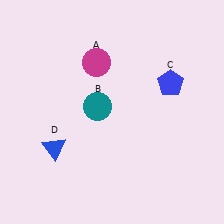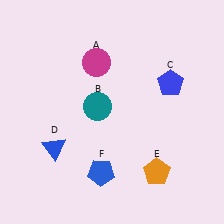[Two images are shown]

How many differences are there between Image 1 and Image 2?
There are 2 differences between the two images.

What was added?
An orange pentagon (E), a blue pentagon (F) were added in Image 2.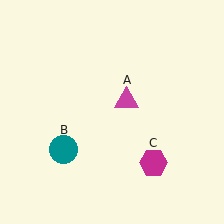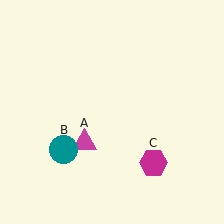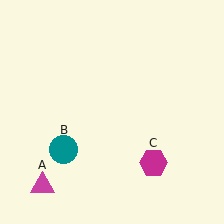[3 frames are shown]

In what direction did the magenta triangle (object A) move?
The magenta triangle (object A) moved down and to the left.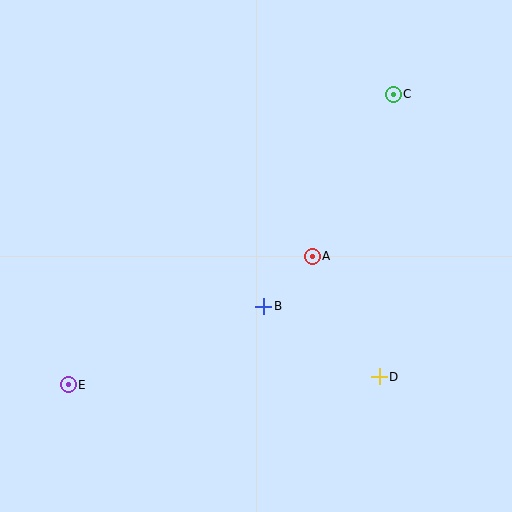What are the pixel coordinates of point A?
Point A is at (312, 256).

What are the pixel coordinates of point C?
Point C is at (393, 94).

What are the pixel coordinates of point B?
Point B is at (264, 306).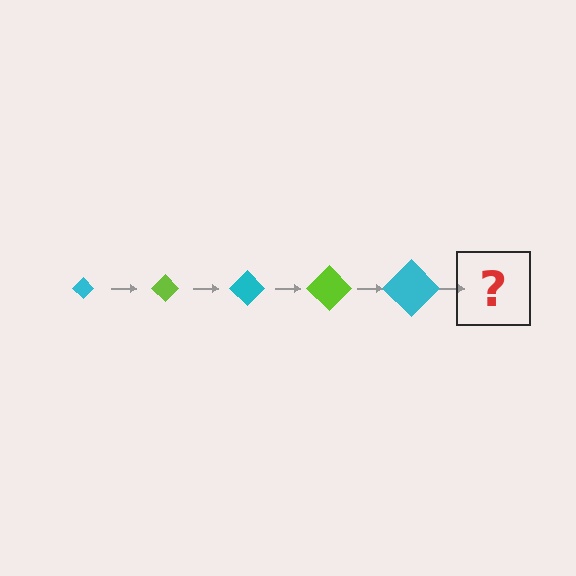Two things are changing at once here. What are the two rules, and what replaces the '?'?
The two rules are that the diamond grows larger each step and the color cycles through cyan and lime. The '?' should be a lime diamond, larger than the previous one.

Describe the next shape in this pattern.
It should be a lime diamond, larger than the previous one.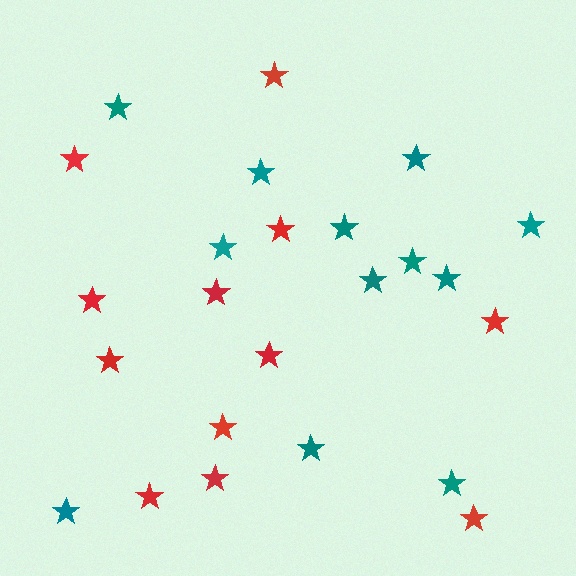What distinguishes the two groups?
There are 2 groups: one group of red stars (12) and one group of teal stars (12).